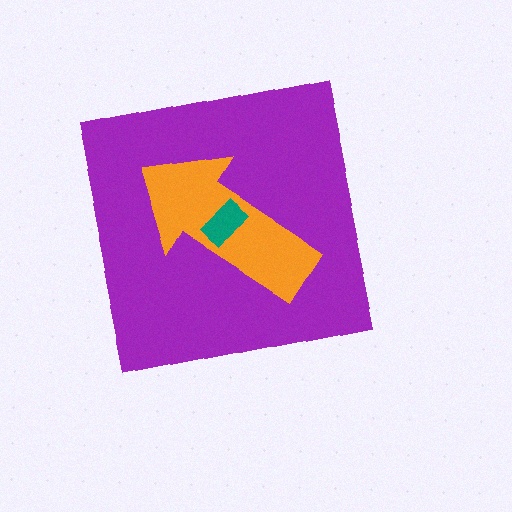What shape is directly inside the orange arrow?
The teal rectangle.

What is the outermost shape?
The purple square.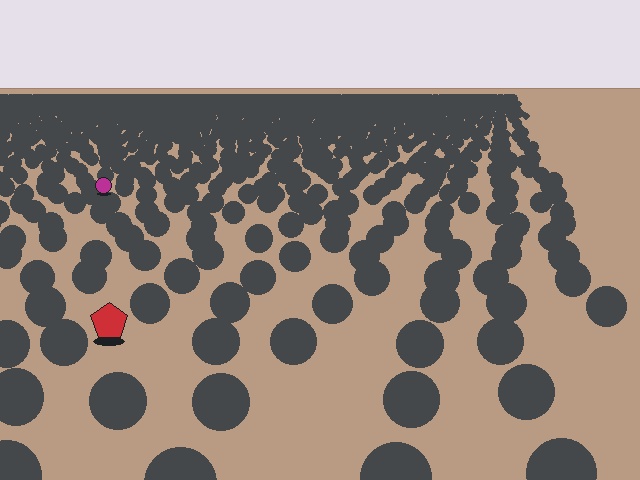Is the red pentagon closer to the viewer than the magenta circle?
Yes. The red pentagon is closer — you can tell from the texture gradient: the ground texture is coarser near it.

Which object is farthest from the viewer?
The magenta circle is farthest from the viewer. It appears smaller and the ground texture around it is denser.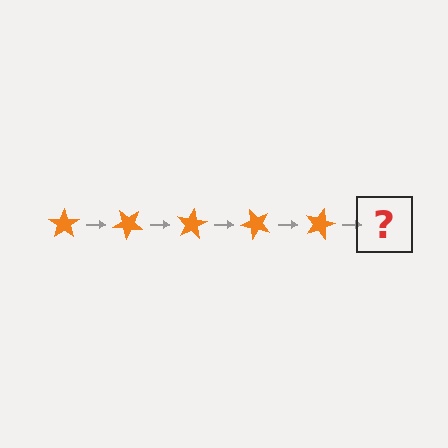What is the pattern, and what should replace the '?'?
The pattern is that the star rotates 40 degrees each step. The '?' should be an orange star rotated 200 degrees.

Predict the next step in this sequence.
The next step is an orange star rotated 200 degrees.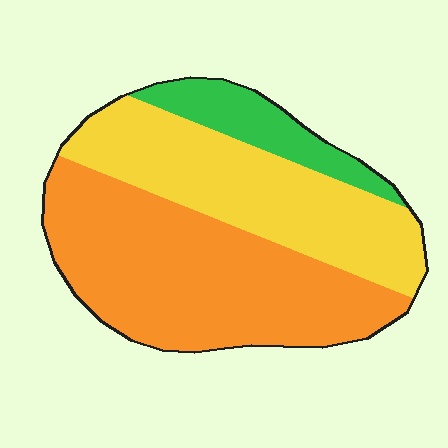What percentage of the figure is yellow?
Yellow covers about 35% of the figure.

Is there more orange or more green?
Orange.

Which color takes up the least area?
Green, at roughly 15%.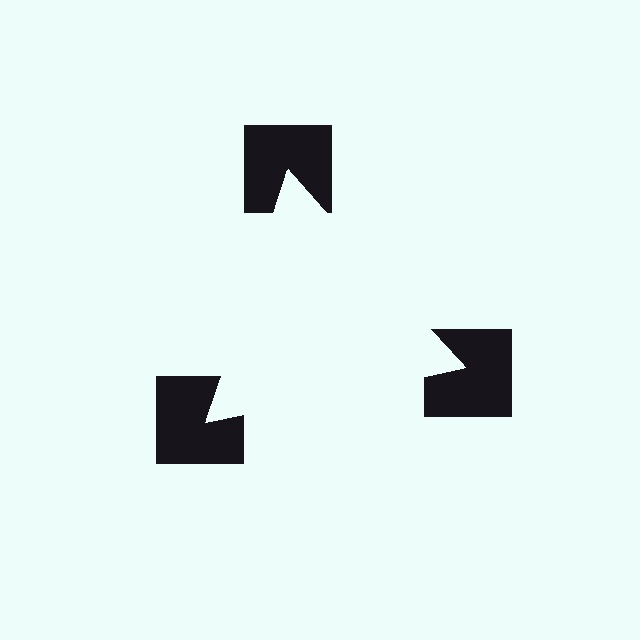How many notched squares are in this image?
There are 3 — one at each vertex of the illusory triangle.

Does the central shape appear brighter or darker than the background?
It typically appears slightly brighter than the background, even though no actual brightness change is drawn.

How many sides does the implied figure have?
3 sides.